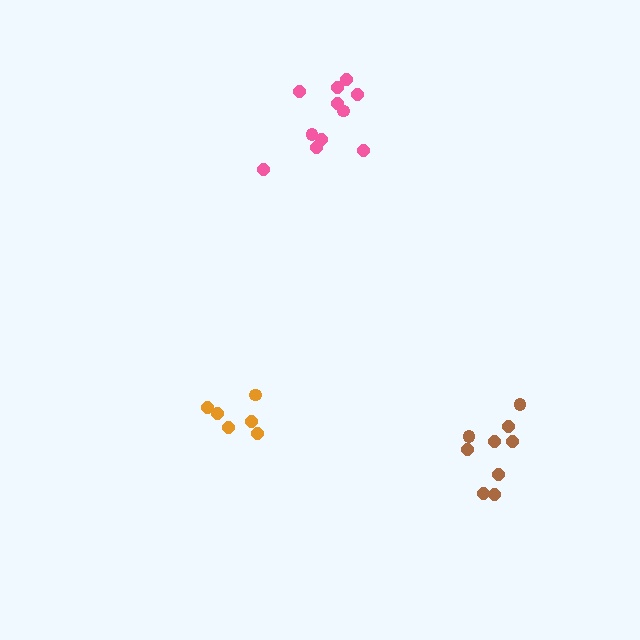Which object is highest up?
The pink cluster is topmost.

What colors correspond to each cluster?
The clusters are colored: brown, orange, pink.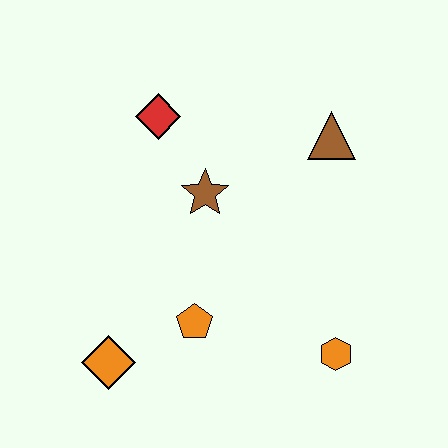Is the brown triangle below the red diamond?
Yes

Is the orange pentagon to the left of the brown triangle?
Yes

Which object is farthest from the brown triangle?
The orange diamond is farthest from the brown triangle.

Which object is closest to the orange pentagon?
The orange diamond is closest to the orange pentagon.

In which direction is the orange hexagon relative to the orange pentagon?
The orange hexagon is to the right of the orange pentagon.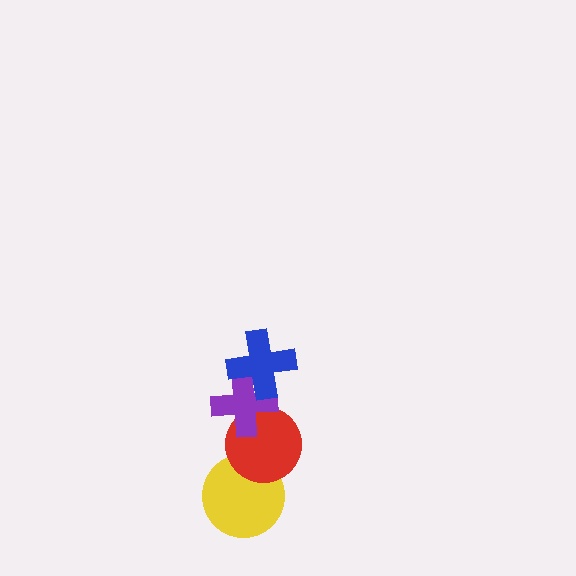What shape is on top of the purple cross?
The blue cross is on top of the purple cross.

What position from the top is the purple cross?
The purple cross is 2nd from the top.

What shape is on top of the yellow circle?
The red circle is on top of the yellow circle.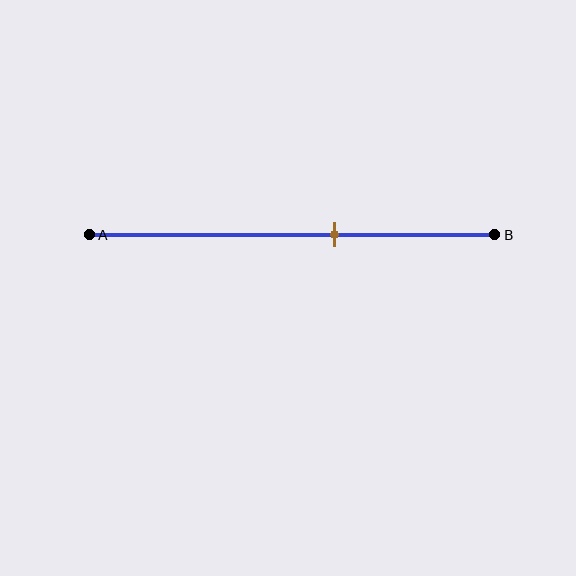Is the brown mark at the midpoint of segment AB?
No, the mark is at about 60% from A, not at the 50% midpoint.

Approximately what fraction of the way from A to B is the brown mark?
The brown mark is approximately 60% of the way from A to B.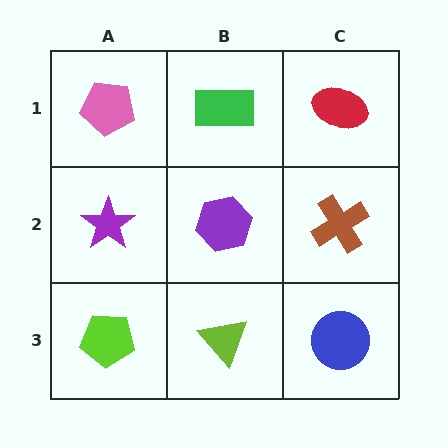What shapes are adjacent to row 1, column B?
A purple hexagon (row 2, column B), a pink pentagon (row 1, column A), a red ellipse (row 1, column C).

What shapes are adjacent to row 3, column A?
A purple star (row 2, column A), a lime triangle (row 3, column B).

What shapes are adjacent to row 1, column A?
A purple star (row 2, column A), a green rectangle (row 1, column B).